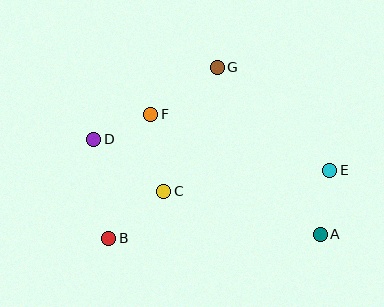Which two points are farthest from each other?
Points A and D are farthest from each other.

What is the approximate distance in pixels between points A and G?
The distance between A and G is approximately 196 pixels.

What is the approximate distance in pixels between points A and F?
The distance between A and F is approximately 207 pixels.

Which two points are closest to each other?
Points D and F are closest to each other.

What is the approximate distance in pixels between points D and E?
The distance between D and E is approximately 238 pixels.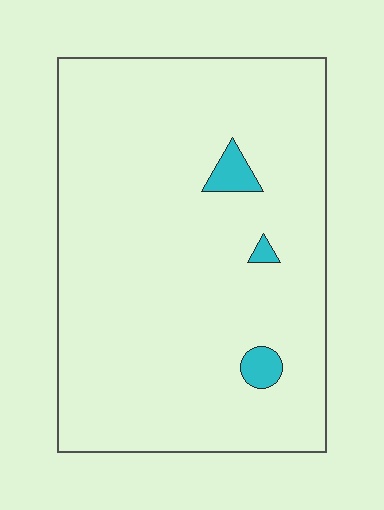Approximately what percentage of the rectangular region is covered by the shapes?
Approximately 5%.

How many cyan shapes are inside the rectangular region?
3.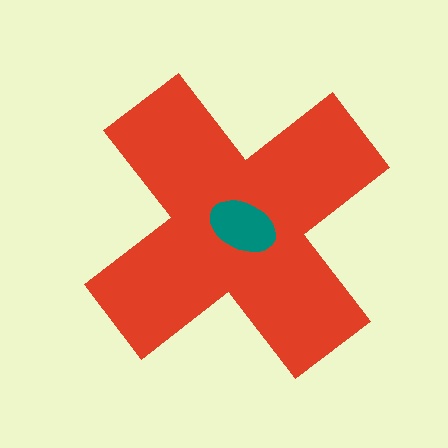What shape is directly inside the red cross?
The teal ellipse.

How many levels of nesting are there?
2.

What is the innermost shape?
The teal ellipse.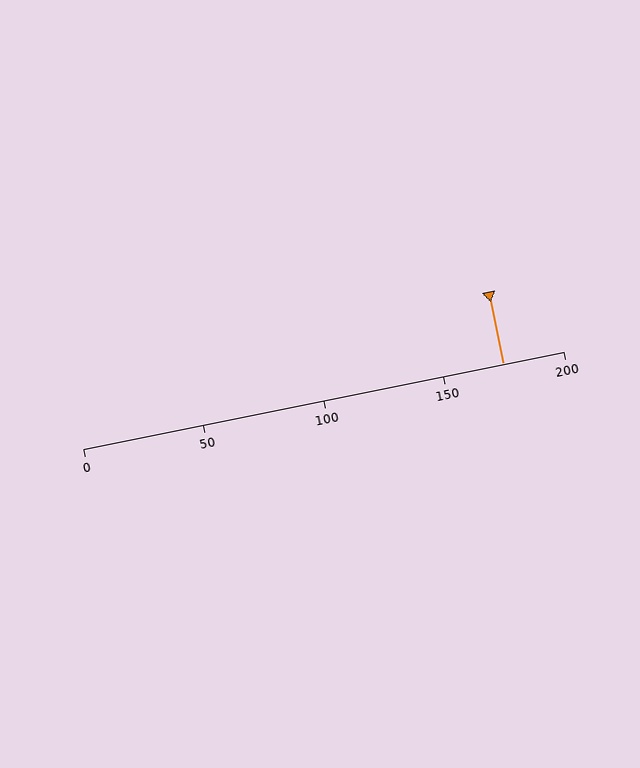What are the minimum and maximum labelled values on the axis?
The axis runs from 0 to 200.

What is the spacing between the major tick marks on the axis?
The major ticks are spaced 50 apart.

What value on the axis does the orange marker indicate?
The marker indicates approximately 175.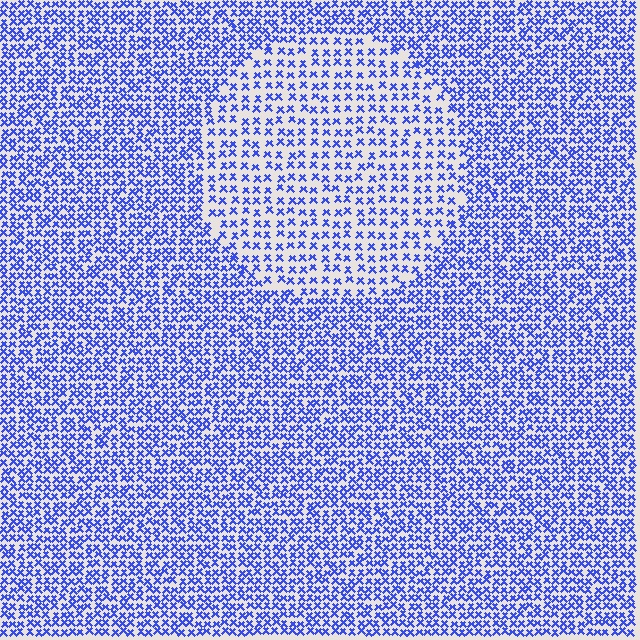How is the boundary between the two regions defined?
The boundary is defined by a change in element density (approximately 1.8x ratio). All elements are the same color, size, and shape.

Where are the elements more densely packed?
The elements are more densely packed outside the circle boundary.